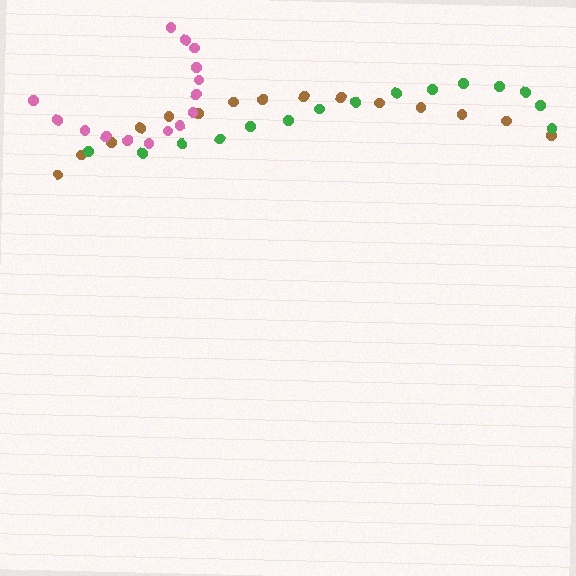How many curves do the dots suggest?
There are 3 distinct paths.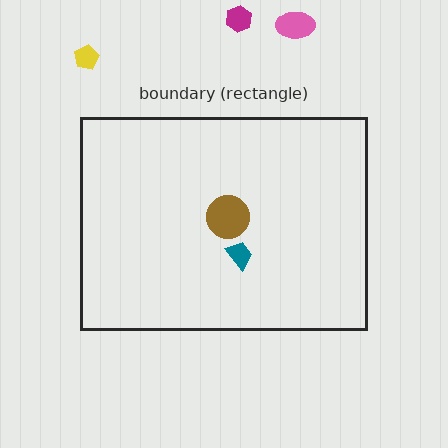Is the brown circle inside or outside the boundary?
Inside.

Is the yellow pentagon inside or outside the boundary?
Outside.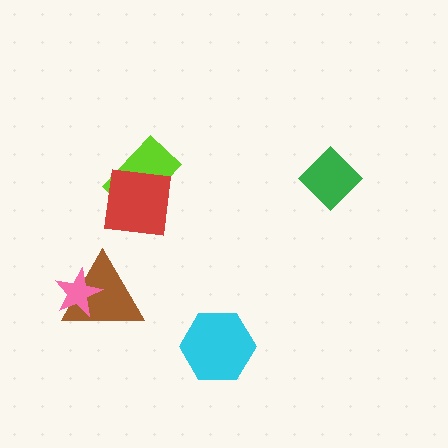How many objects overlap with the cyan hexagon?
0 objects overlap with the cyan hexagon.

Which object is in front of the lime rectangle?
The red square is in front of the lime rectangle.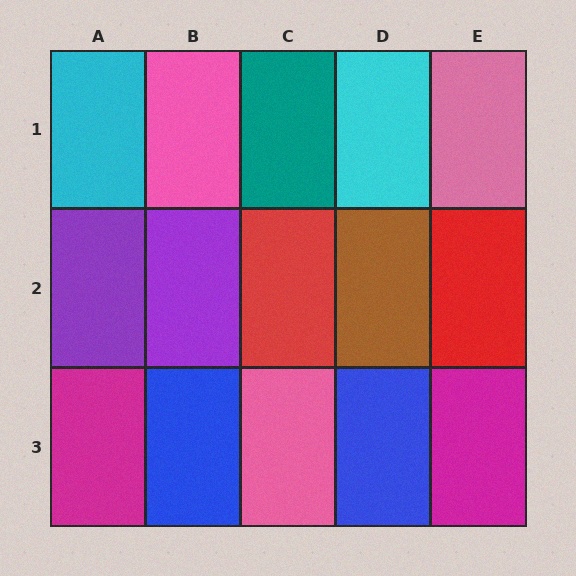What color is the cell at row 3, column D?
Blue.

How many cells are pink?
3 cells are pink.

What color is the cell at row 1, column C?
Teal.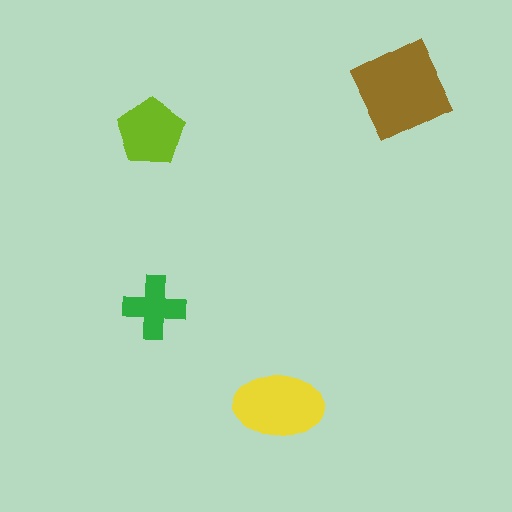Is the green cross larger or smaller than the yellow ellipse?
Smaller.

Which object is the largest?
The brown diamond.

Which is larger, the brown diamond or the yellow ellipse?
The brown diamond.